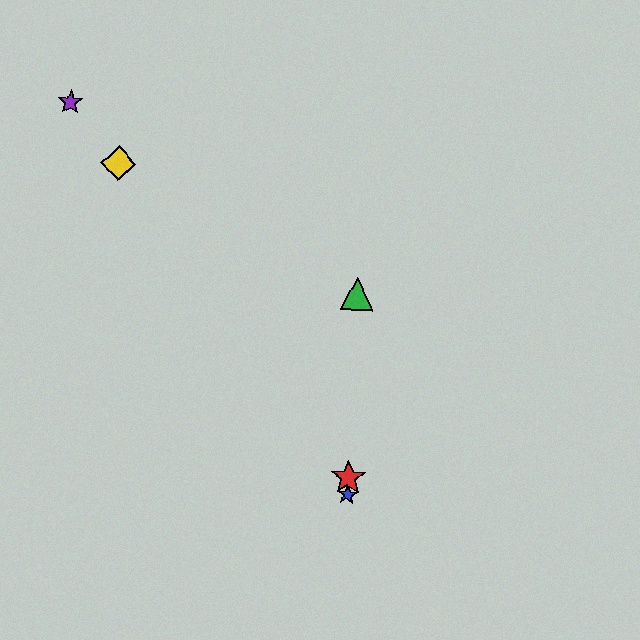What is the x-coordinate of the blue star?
The blue star is at x≈347.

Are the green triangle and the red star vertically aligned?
Yes, both are at x≈357.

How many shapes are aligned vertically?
3 shapes (the red star, the blue star, the green triangle) are aligned vertically.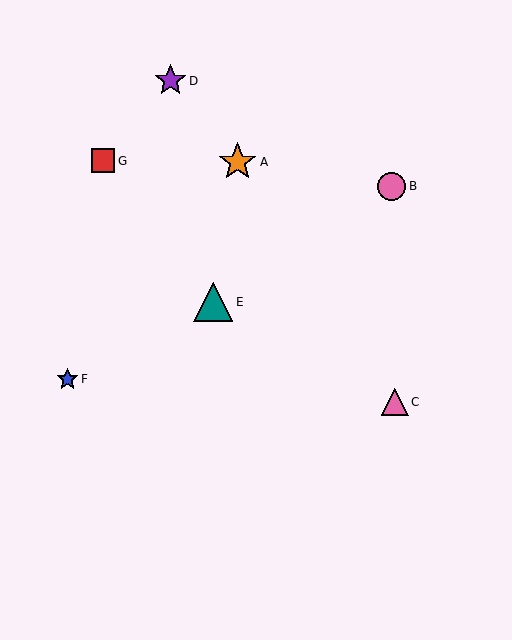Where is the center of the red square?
The center of the red square is at (103, 161).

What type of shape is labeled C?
Shape C is a pink triangle.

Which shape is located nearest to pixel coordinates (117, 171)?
The red square (labeled G) at (103, 161) is nearest to that location.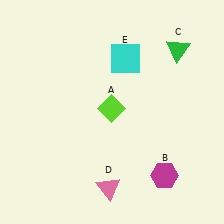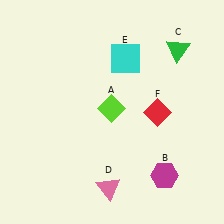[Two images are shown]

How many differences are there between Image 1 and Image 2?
There is 1 difference between the two images.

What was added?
A red diamond (F) was added in Image 2.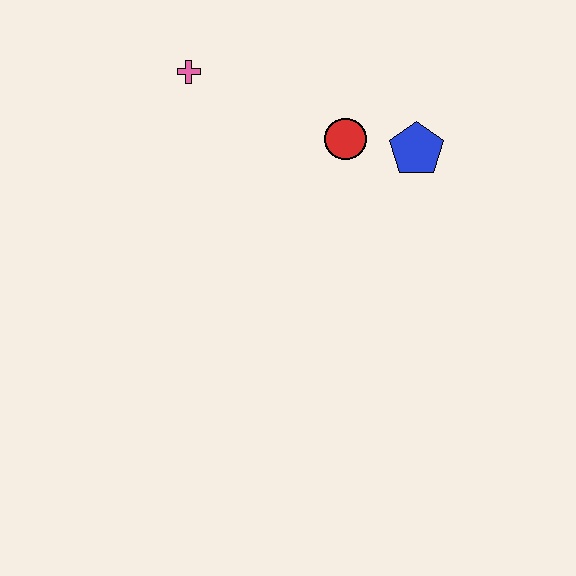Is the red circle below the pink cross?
Yes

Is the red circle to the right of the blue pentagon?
No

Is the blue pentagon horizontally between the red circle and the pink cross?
No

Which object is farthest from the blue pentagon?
The pink cross is farthest from the blue pentagon.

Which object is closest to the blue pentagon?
The red circle is closest to the blue pentagon.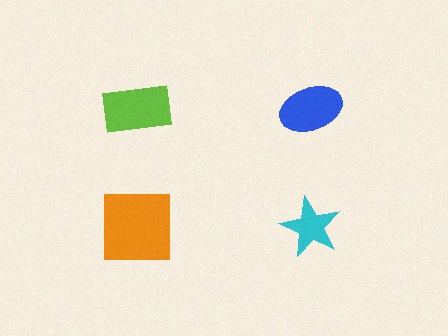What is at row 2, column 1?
An orange square.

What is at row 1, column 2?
A blue ellipse.